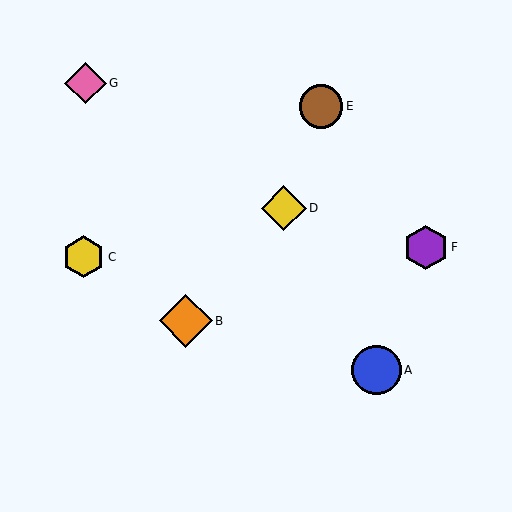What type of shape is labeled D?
Shape D is a yellow diamond.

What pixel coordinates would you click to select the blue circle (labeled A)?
Click at (376, 370) to select the blue circle A.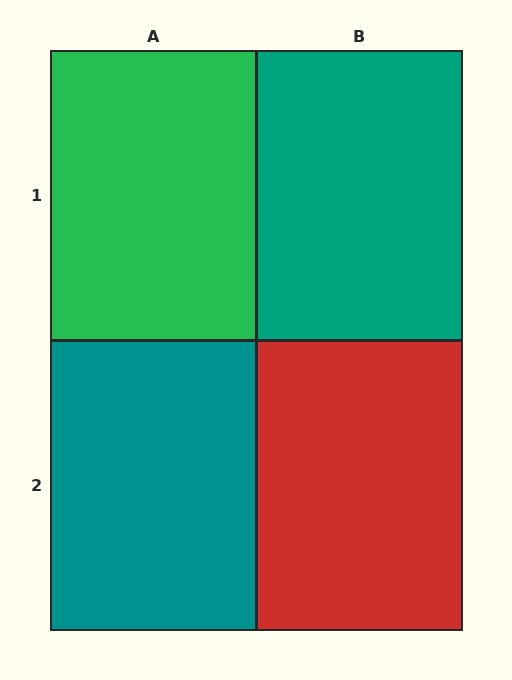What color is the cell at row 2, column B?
Red.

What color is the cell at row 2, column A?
Teal.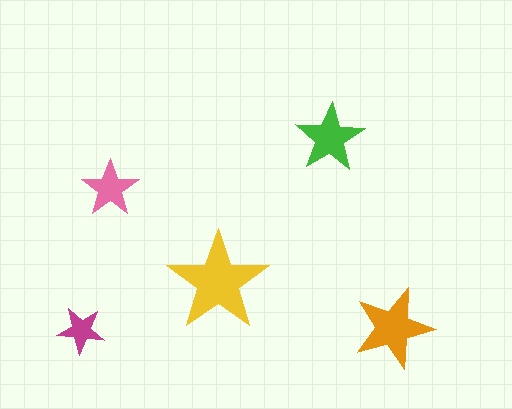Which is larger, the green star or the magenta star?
The green one.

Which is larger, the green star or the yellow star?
The yellow one.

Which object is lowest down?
The magenta star is bottommost.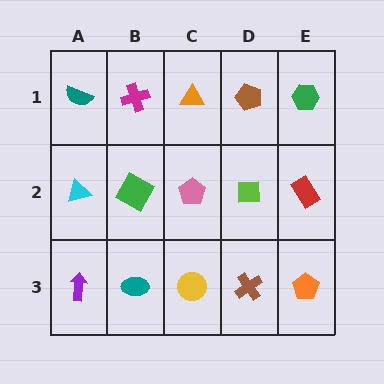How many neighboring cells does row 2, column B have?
4.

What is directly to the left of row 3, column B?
A purple arrow.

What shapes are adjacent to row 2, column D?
A brown pentagon (row 1, column D), a brown cross (row 3, column D), a pink pentagon (row 2, column C), a red rectangle (row 2, column E).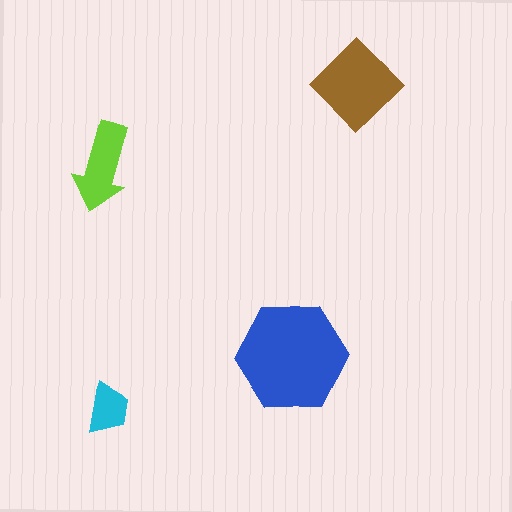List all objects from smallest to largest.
The cyan trapezoid, the lime arrow, the brown diamond, the blue hexagon.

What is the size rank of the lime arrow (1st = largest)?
3rd.